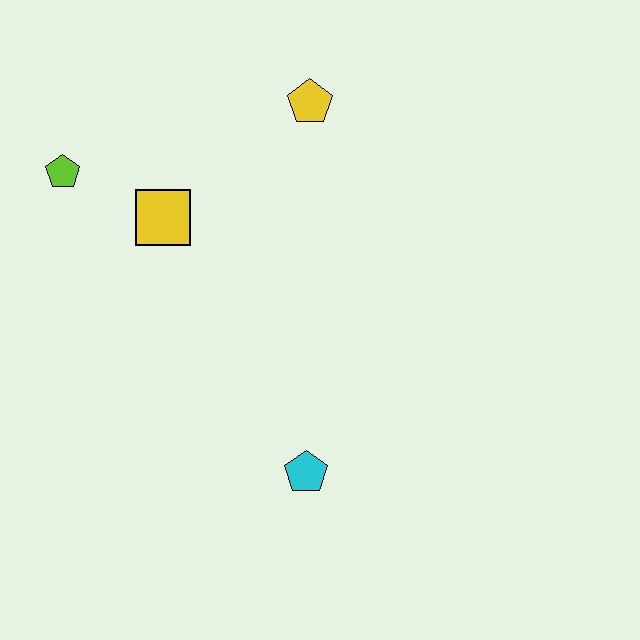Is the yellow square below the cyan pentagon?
No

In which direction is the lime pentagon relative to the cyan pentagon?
The lime pentagon is above the cyan pentagon.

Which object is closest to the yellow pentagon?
The yellow square is closest to the yellow pentagon.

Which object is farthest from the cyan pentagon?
The lime pentagon is farthest from the cyan pentagon.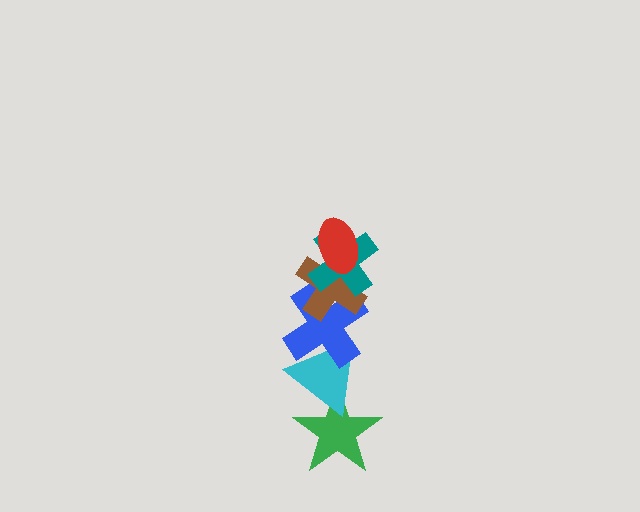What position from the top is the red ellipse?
The red ellipse is 1st from the top.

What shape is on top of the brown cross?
The teal cross is on top of the brown cross.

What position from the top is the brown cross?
The brown cross is 3rd from the top.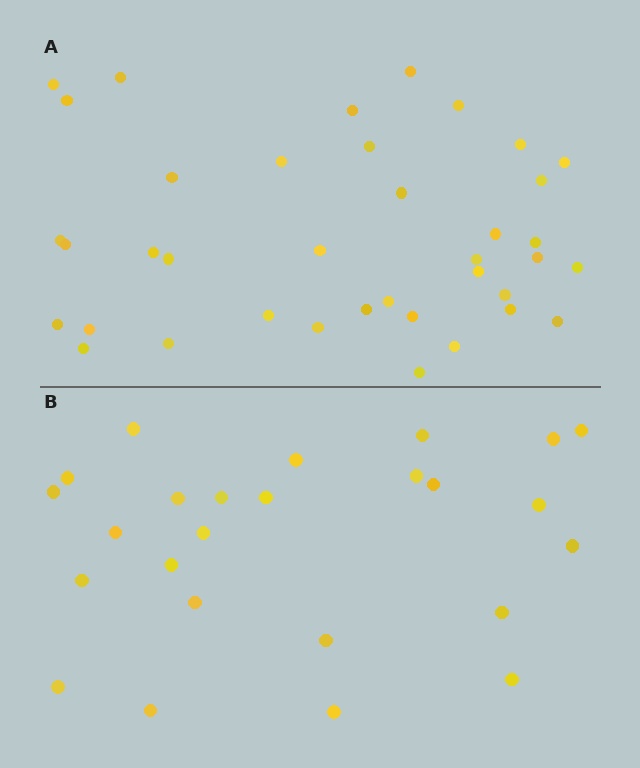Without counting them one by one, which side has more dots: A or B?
Region A (the top region) has more dots.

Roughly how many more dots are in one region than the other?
Region A has approximately 15 more dots than region B.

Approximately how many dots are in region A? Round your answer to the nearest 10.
About 40 dots. (The exact count is 38, which rounds to 40.)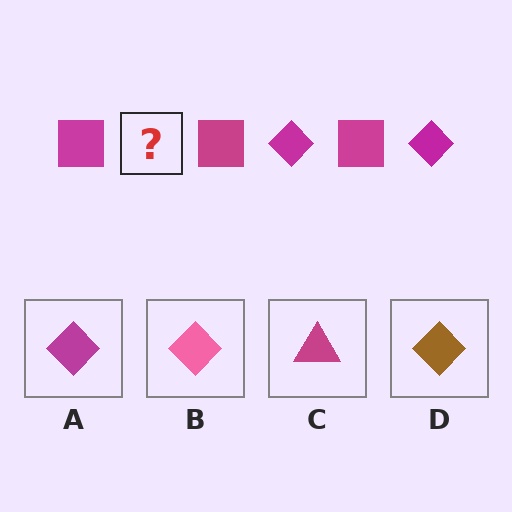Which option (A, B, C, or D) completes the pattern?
A.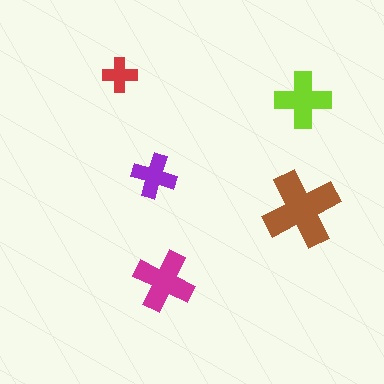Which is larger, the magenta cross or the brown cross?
The brown one.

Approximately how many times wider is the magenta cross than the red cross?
About 1.5 times wider.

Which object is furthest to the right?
The lime cross is rightmost.